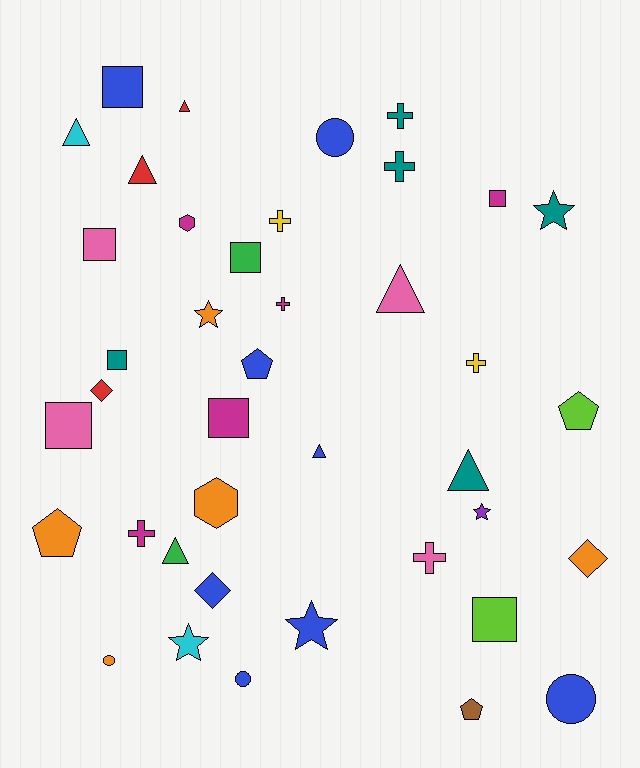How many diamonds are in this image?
There are 3 diamonds.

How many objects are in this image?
There are 40 objects.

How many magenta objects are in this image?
There are 5 magenta objects.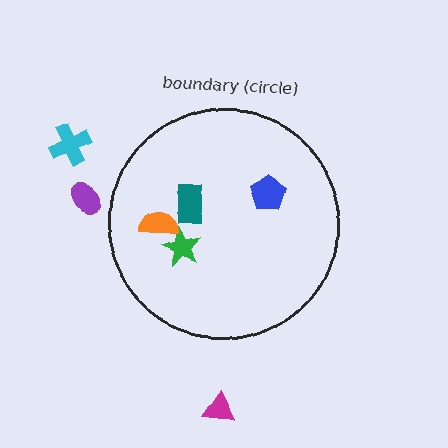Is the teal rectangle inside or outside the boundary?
Inside.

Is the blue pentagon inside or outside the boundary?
Inside.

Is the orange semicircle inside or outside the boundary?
Inside.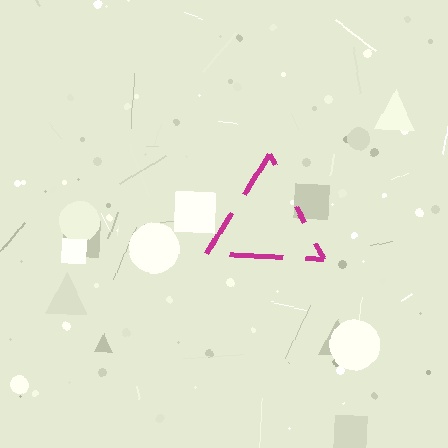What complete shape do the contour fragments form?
The contour fragments form a triangle.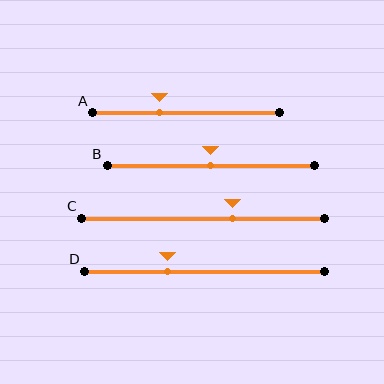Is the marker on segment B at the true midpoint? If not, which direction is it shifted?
Yes, the marker on segment B is at the true midpoint.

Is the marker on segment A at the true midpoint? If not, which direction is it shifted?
No, the marker on segment A is shifted to the left by about 14% of the segment length.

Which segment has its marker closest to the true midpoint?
Segment B has its marker closest to the true midpoint.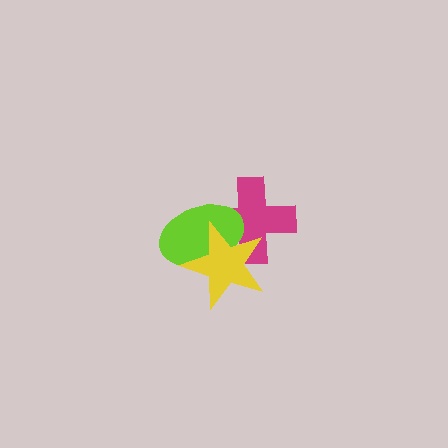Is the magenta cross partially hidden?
Yes, it is partially covered by another shape.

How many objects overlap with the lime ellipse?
2 objects overlap with the lime ellipse.